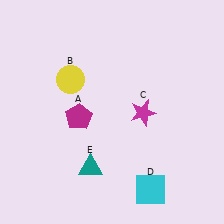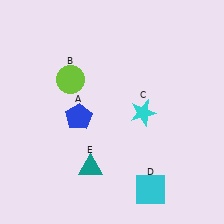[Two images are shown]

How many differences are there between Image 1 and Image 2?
There are 3 differences between the two images.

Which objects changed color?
A changed from magenta to blue. B changed from yellow to lime. C changed from magenta to cyan.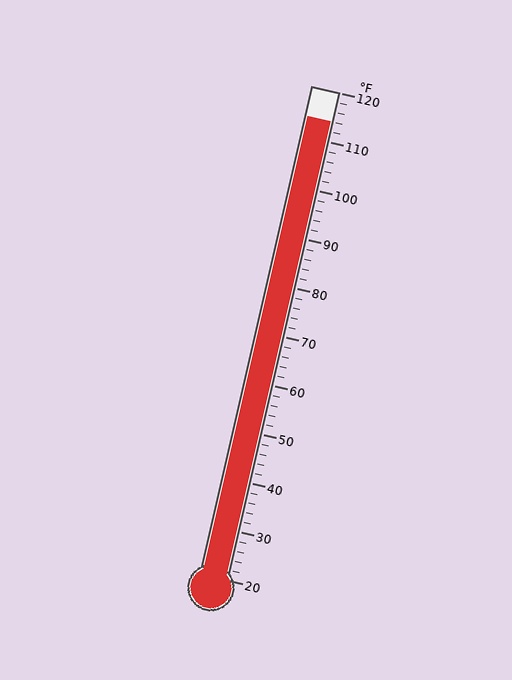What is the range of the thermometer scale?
The thermometer scale ranges from 20°F to 120°F.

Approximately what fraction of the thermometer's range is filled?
The thermometer is filled to approximately 95% of its range.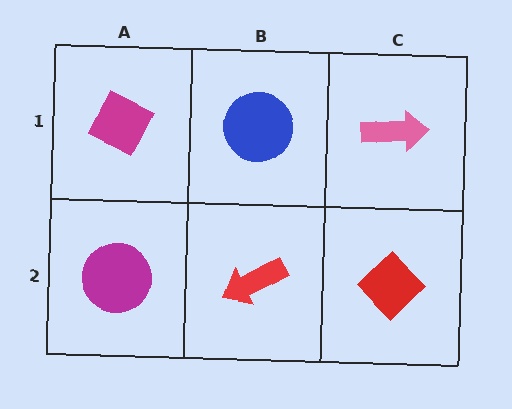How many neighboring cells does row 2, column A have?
2.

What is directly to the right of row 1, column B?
A pink arrow.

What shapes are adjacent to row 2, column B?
A blue circle (row 1, column B), a magenta circle (row 2, column A), a red diamond (row 2, column C).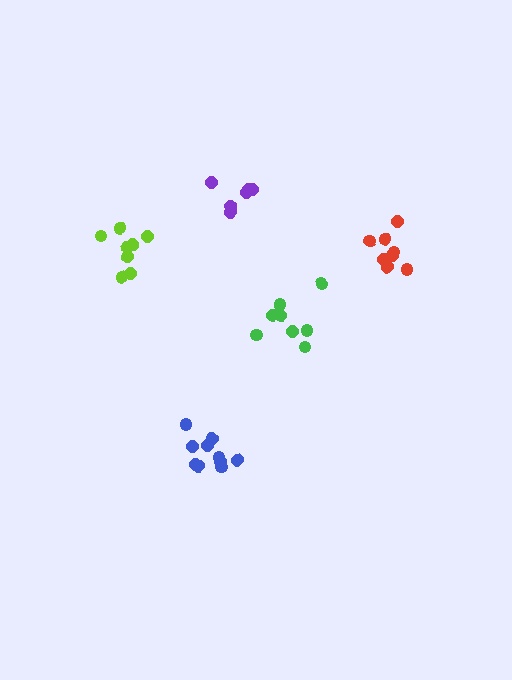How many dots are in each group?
Group 1: 8 dots, Group 2: 8 dots, Group 3: 9 dots, Group 4: 10 dots, Group 5: 6 dots (41 total).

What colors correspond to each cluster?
The clusters are colored: green, lime, red, blue, purple.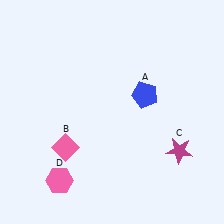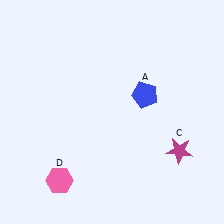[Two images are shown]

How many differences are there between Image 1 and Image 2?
There is 1 difference between the two images.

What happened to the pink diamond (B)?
The pink diamond (B) was removed in Image 2. It was in the bottom-left area of Image 1.